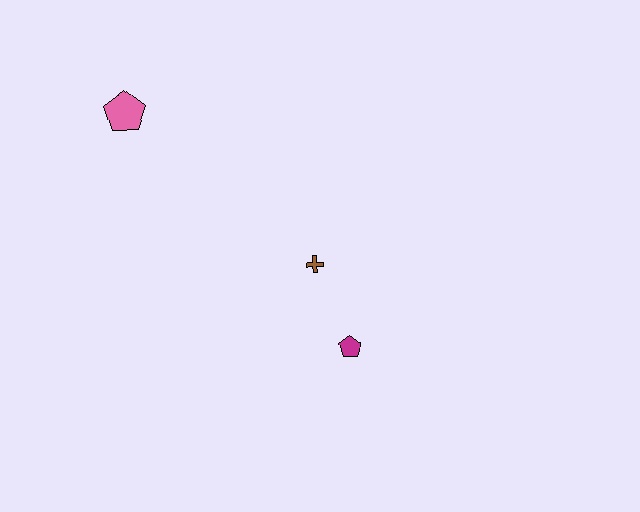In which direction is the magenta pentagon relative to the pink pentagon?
The magenta pentagon is below the pink pentagon.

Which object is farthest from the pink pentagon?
The magenta pentagon is farthest from the pink pentagon.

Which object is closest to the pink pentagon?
The brown cross is closest to the pink pentagon.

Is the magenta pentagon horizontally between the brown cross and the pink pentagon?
No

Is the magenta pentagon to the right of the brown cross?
Yes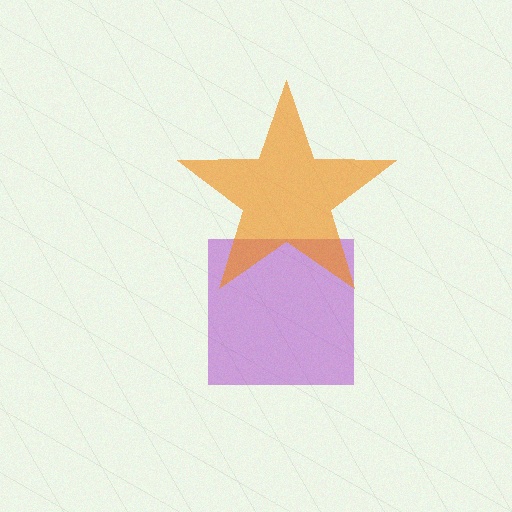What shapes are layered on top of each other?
The layered shapes are: a purple square, an orange star.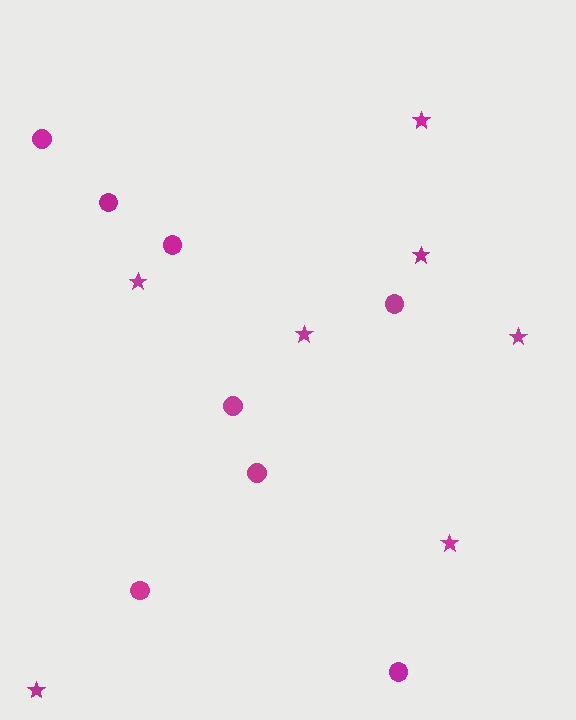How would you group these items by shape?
There are 2 groups: one group of stars (7) and one group of circles (8).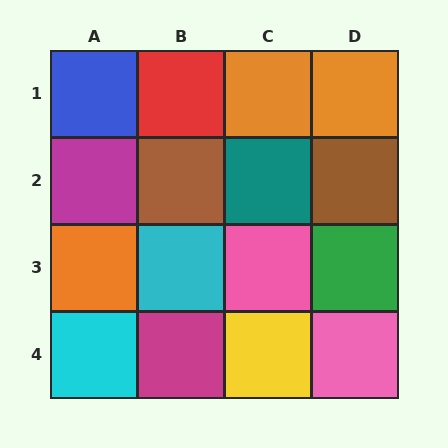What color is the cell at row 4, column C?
Yellow.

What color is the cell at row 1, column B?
Red.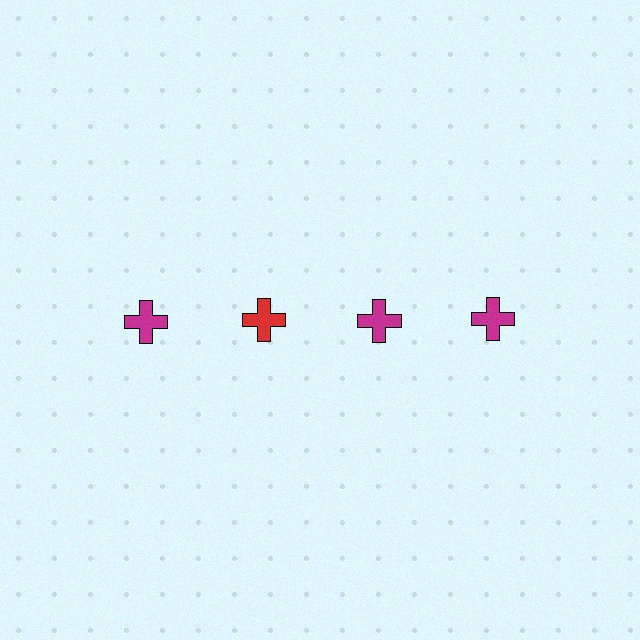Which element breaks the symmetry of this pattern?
The red cross in the top row, second from left column breaks the symmetry. All other shapes are magenta crosses.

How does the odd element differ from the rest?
It has a different color: red instead of magenta.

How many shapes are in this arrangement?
There are 4 shapes arranged in a grid pattern.